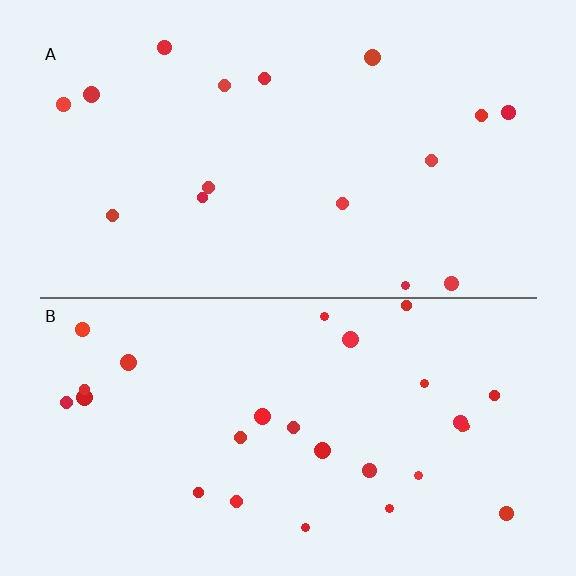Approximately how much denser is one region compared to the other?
Approximately 1.7× — region B over region A.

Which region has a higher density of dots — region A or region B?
B (the bottom).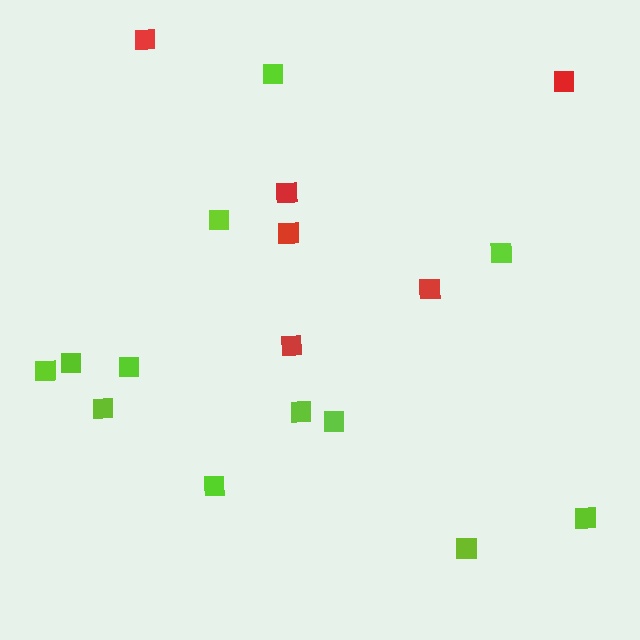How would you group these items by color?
There are 2 groups: one group of red squares (6) and one group of lime squares (12).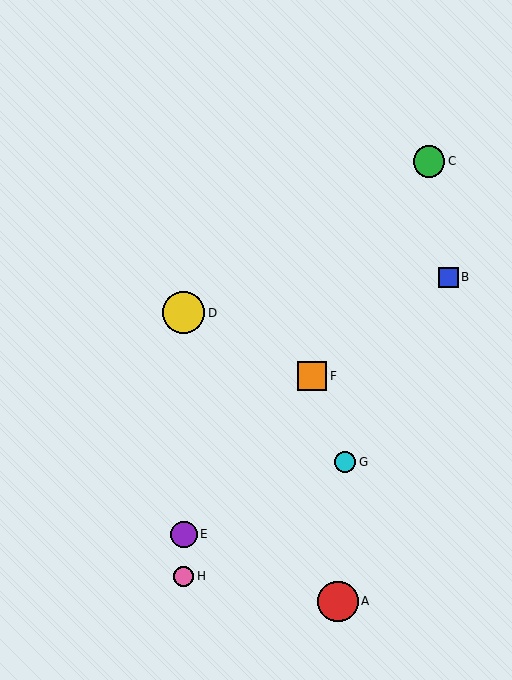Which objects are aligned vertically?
Objects D, E, H are aligned vertically.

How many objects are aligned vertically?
3 objects (D, E, H) are aligned vertically.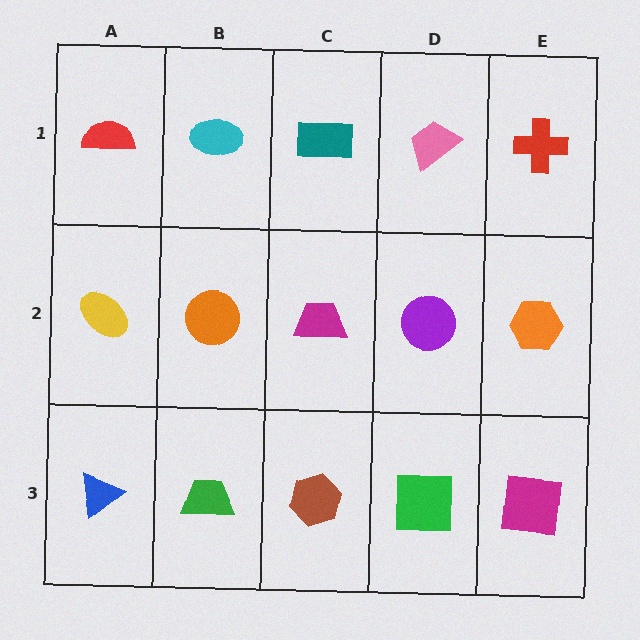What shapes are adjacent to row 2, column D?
A pink trapezoid (row 1, column D), a green square (row 3, column D), a magenta trapezoid (row 2, column C), an orange hexagon (row 2, column E).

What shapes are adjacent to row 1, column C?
A magenta trapezoid (row 2, column C), a cyan ellipse (row 1, column B), a pink trapezoid (row 1, column D).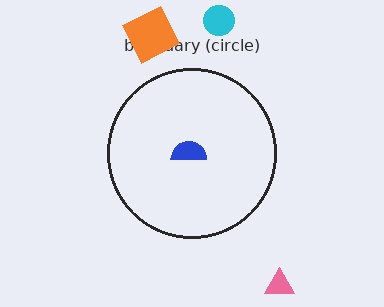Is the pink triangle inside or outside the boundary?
Outside.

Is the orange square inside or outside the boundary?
Outside.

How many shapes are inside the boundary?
1 inside, 3 outside.